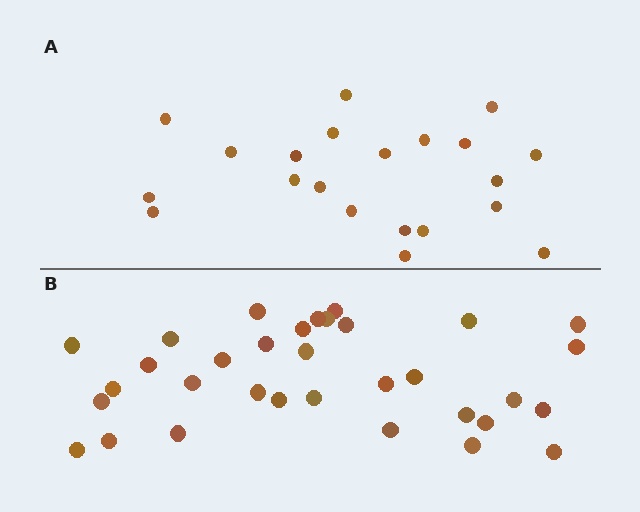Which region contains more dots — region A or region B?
Region B (the bottom region) has more dots.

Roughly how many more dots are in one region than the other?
Region B has roughly 12 or so more dots than region A.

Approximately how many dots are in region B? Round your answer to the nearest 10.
About 30 dots. (The exact count is 33, which rounds to 30.)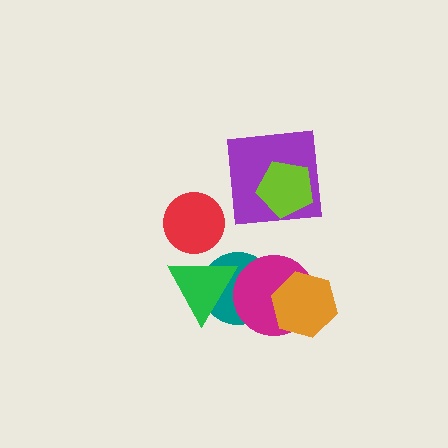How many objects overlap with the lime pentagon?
1 object overlaps with the lime pentagon.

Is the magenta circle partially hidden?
Yes, it is partially covered by another shape.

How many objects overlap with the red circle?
1 object overlaps with the red circle.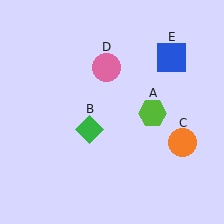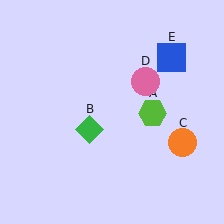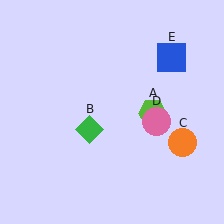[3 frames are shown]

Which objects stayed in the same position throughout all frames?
Lime hexagon (object A) and green diamond (object B) and orange circle (object C) and blue square (object E) remained stationary.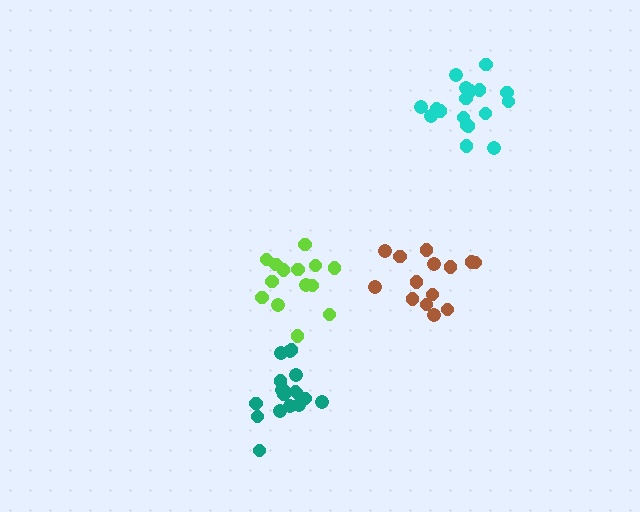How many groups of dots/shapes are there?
There are 4 groups.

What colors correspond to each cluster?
The clusters are colored: lime, cyan, teal, brown.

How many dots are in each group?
Group 1: 14 dots, Group 2: 18 dots, Group 3: 18 dots, Group 4: 14 dots (64 total).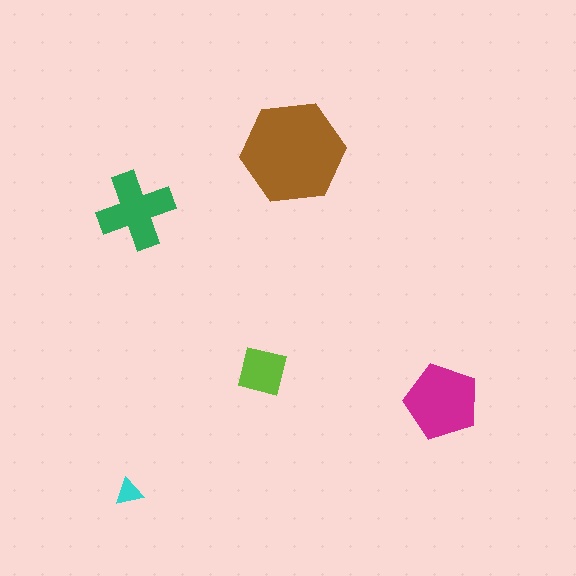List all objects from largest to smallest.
The brown hexagon, the magenta pentagon, the green cross, the lime square, the cyan triangle.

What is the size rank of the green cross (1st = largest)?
3rd.